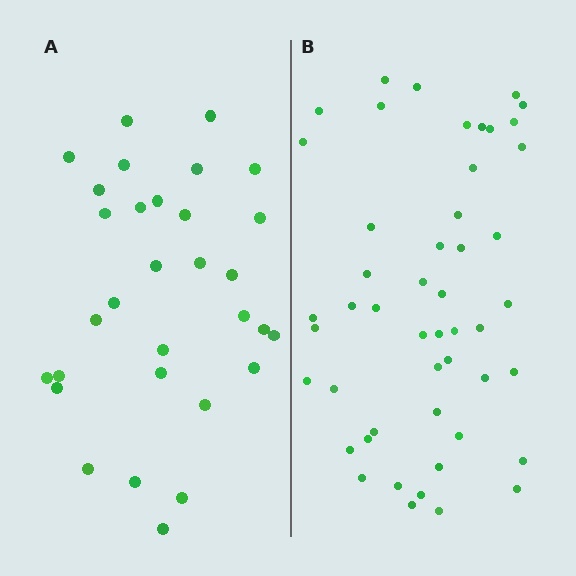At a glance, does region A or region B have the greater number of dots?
Region B (the right region) has more dots.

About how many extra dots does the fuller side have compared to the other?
Region B has approximately 20 more dots than region A.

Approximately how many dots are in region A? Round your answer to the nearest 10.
About 30 dots. (The exact count is 31, which rounds to 30.)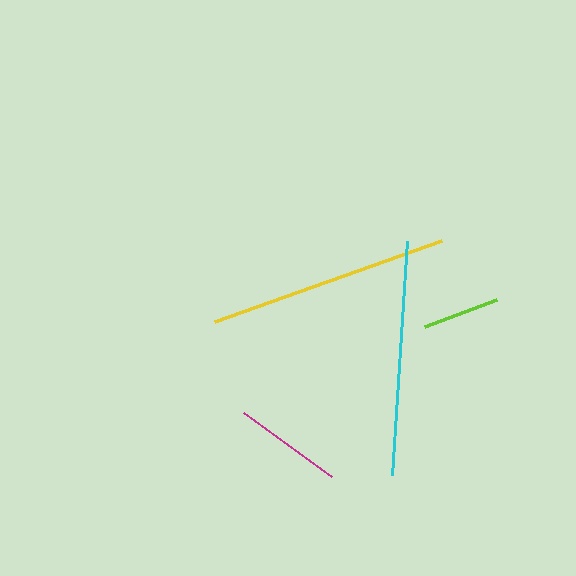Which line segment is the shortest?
The lime line is the shortest at approximately 78 pixels.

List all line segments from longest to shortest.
From longest to shortest: yellow, cyan, magenta, lime.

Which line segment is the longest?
The yellow line is the longest at approximately 241 pixels.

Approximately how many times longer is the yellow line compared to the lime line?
The yellow line is approximately 3.1 times the length of the lime line.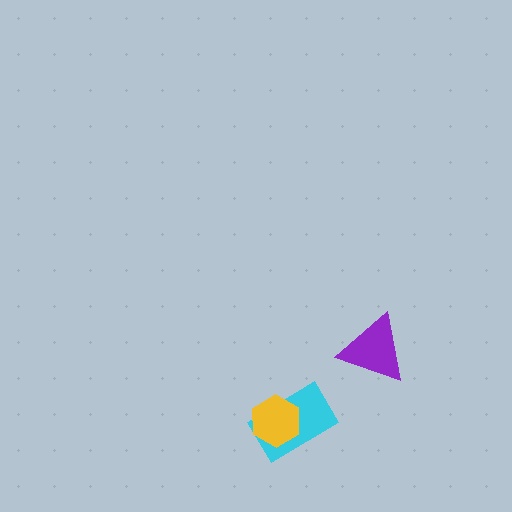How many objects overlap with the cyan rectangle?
1 object overlaps with the cyan rectangle.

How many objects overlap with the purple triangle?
0 objects overlap with the purple triangle.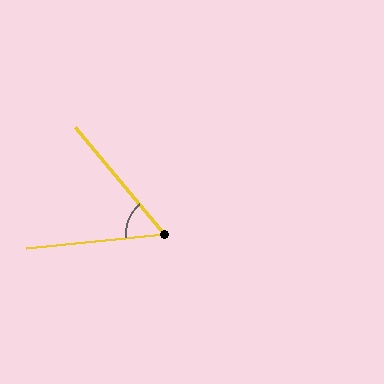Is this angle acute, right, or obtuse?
It is acute.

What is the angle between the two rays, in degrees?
Approximately 56 degrees.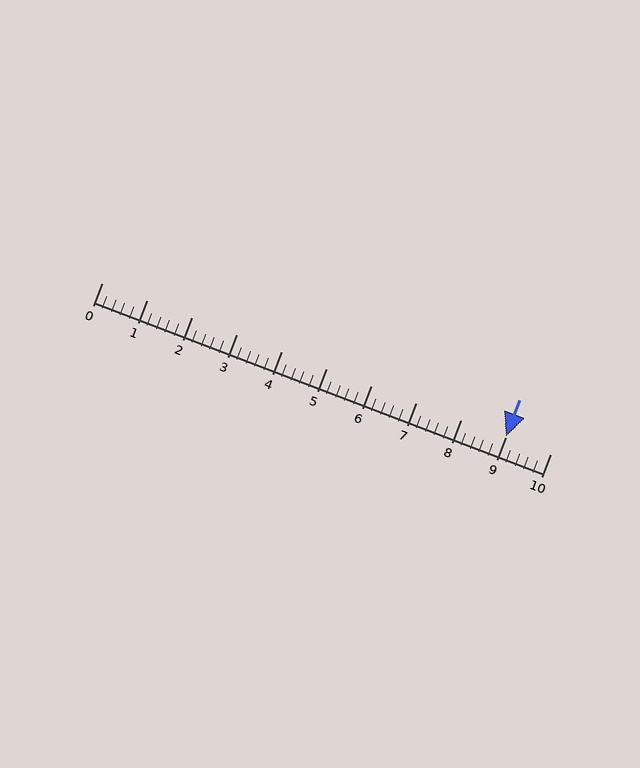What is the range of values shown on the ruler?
The ruler shows values from 0 to 10.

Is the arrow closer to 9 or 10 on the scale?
The arrow is closer to 9.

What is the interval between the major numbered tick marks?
The major tick marks are spaced 1 units apart.